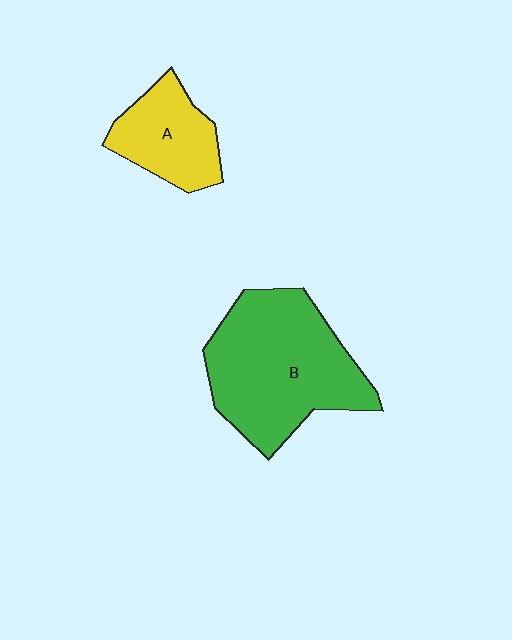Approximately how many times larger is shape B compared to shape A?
Approximately 2.1 times.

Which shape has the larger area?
Shape B (green).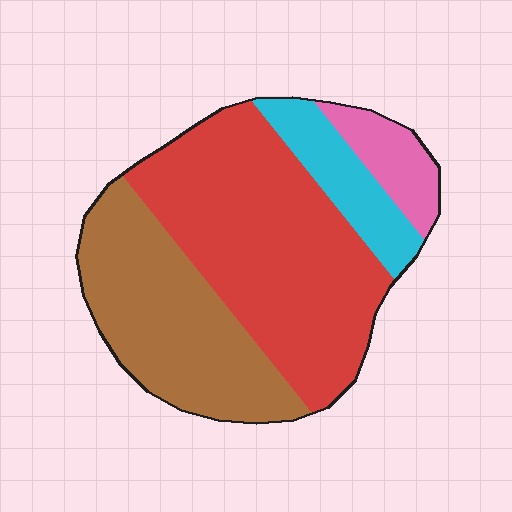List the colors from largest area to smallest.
From largest to smallest: red, brown, cyan, pink.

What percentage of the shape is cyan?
Cyan covers 12% of the shape.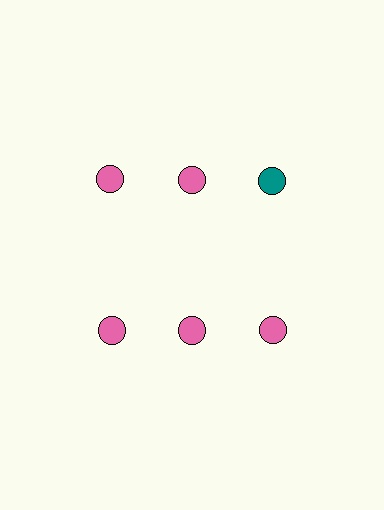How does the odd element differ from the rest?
It has a different color: teal instead of pink.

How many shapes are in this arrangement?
There are 6 shapes arranged in a grid pattern.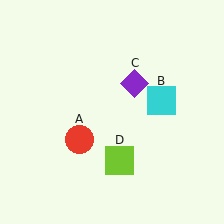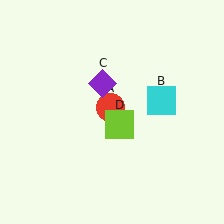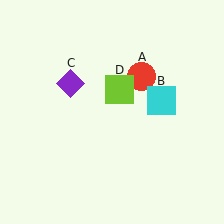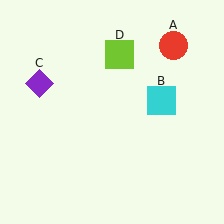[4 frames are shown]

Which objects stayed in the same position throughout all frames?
Cyan square (object B) remained stationary.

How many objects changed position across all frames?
3 objects changed position: red circle (object A), purple diamond (object C), lime square (object D).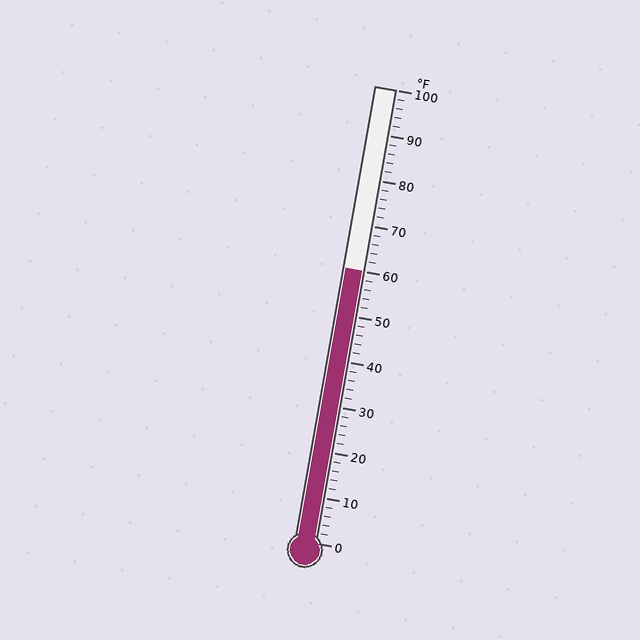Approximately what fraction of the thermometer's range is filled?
The thermometer is filled to approximately 60% of its range.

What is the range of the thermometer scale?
The thermometer scale ranges from 0°F to 100°F.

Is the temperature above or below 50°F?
The temperature is above 50°F.